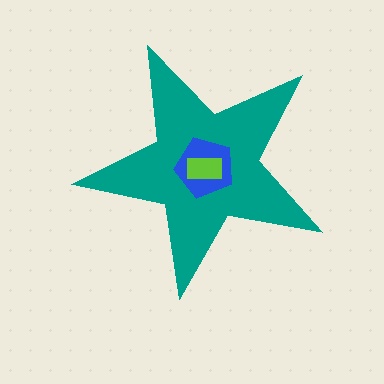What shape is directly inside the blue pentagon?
The lime rectangle.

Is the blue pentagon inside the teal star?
Yes.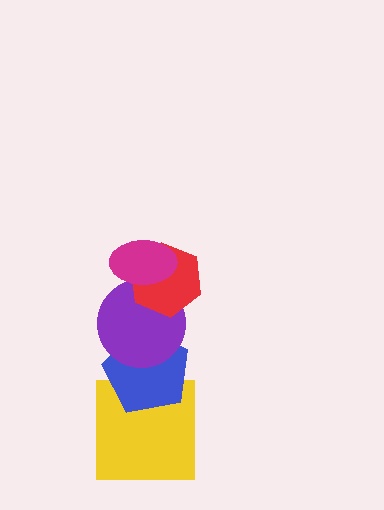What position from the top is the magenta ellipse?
The magenta ellipse is 1st from the top.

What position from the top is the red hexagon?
The red hexagon is 2nd from the top.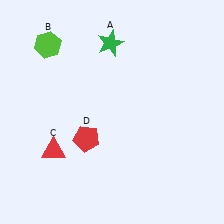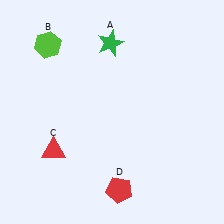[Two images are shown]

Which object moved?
The red pentagon (D) moved down.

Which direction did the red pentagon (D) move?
The red pentagon (D) moved down.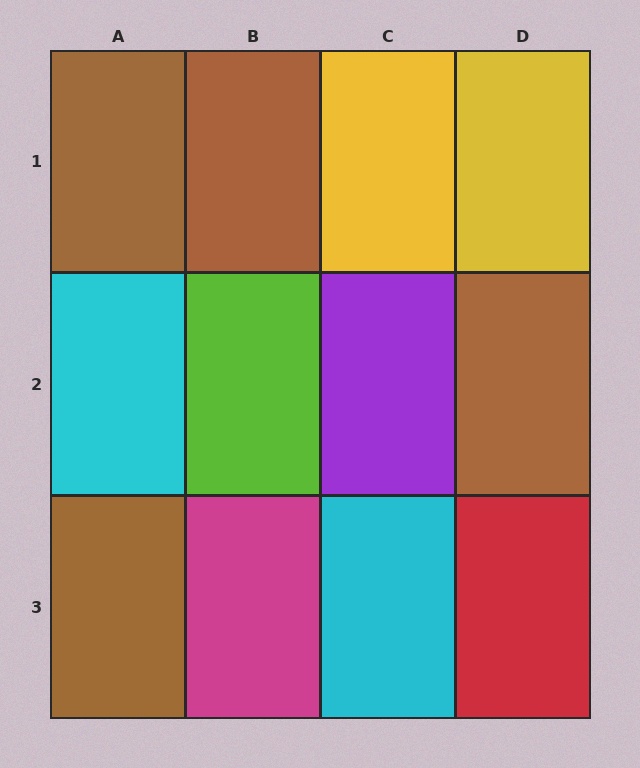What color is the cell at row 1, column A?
Brown.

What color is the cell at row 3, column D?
Red.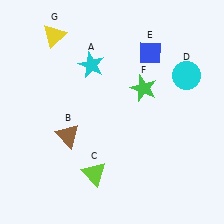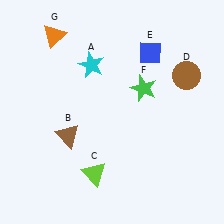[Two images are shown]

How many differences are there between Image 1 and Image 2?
There are 2 differences between the two images.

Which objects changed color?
D changed from cyan to brown. G changed from yellow to orange.